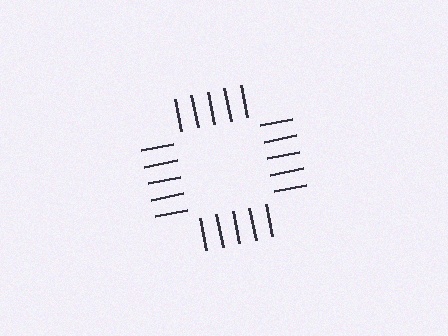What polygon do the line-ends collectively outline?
An illusory square — the line segments terminate on its edges but no continuous stroke is drawn.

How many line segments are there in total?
20 — 5 along each of the 4 edges.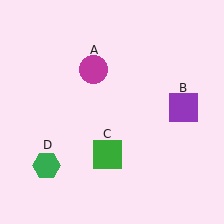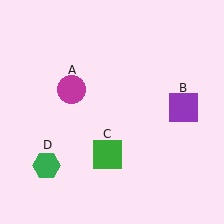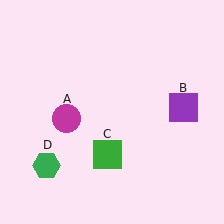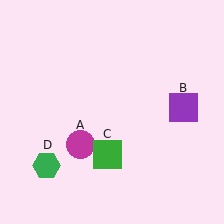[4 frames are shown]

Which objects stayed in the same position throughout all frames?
Purple square (object B) and green square (object C) and green hexagon (object D) remained stationary.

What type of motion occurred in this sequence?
The magenta circle (object A) rotated counterclockwise around the center of the scene.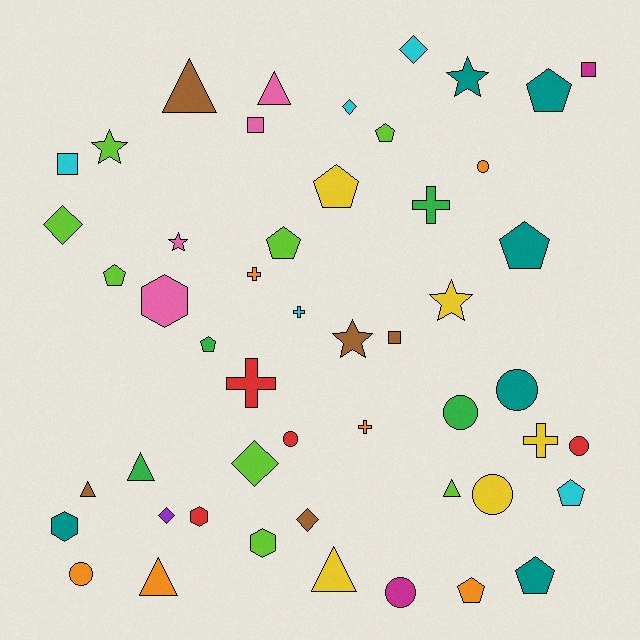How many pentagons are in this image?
There are 10 pentagons.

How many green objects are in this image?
There are 4 green objects.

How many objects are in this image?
There are 50 objects.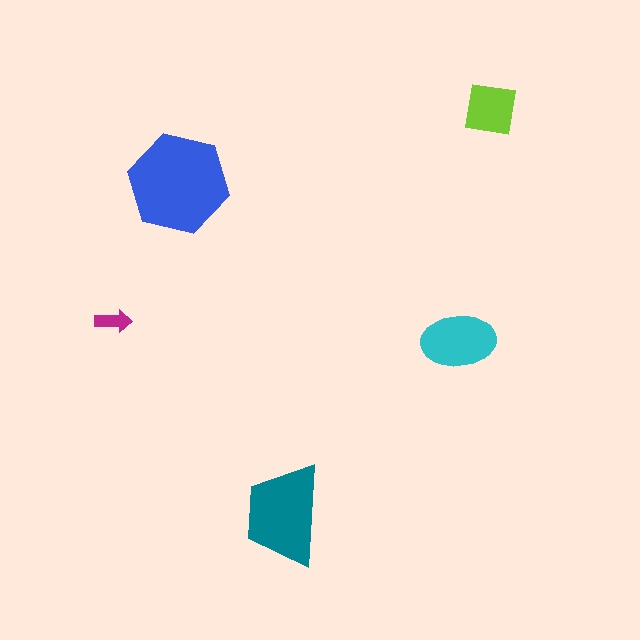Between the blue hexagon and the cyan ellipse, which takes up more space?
The blue hexagon.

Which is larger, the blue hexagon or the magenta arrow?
The blue hexagon.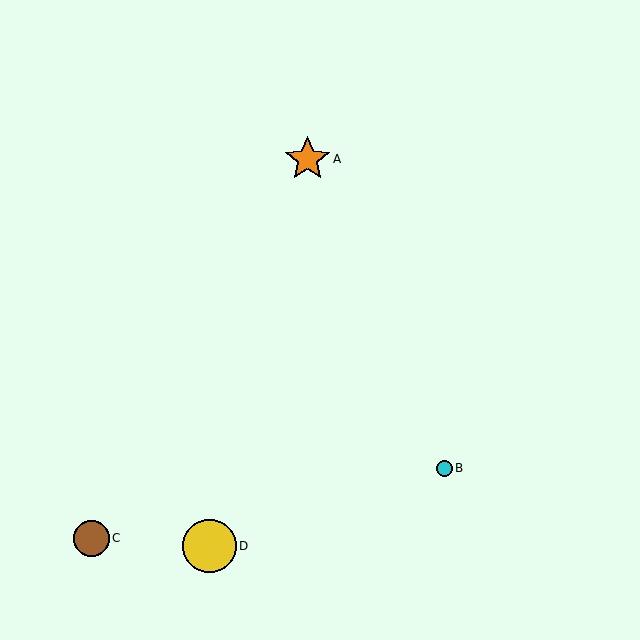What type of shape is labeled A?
Shape A is an orange star.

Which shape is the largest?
The yellow circle (labeled D) is the largest.